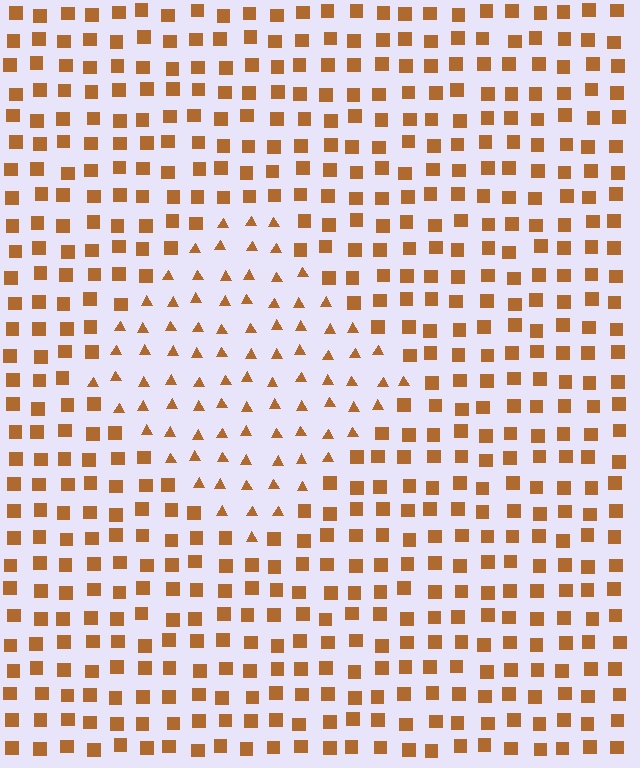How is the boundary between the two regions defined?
The boundary is defined by a change in element shape: triangles inside vs. squares outside. All elements share the same color and spacing.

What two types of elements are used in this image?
The image uses triangles inside the diamond region and squares outside it.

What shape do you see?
I see a diamond.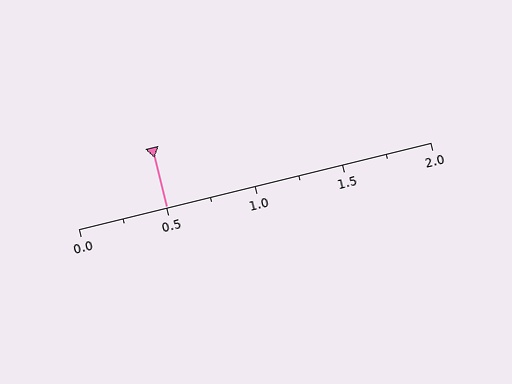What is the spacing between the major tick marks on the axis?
The major ticks are spaced 0.5 apart.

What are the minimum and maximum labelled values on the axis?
The axis runs from 0.0 to 2.0.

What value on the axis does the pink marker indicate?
The marker indicates approximately 0.5.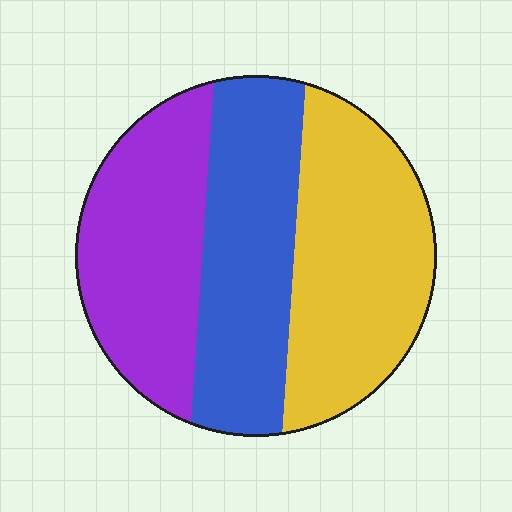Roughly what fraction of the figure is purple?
Purple takes up about one third (1/3) of the figure.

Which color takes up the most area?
Yellow, at roughly 35%.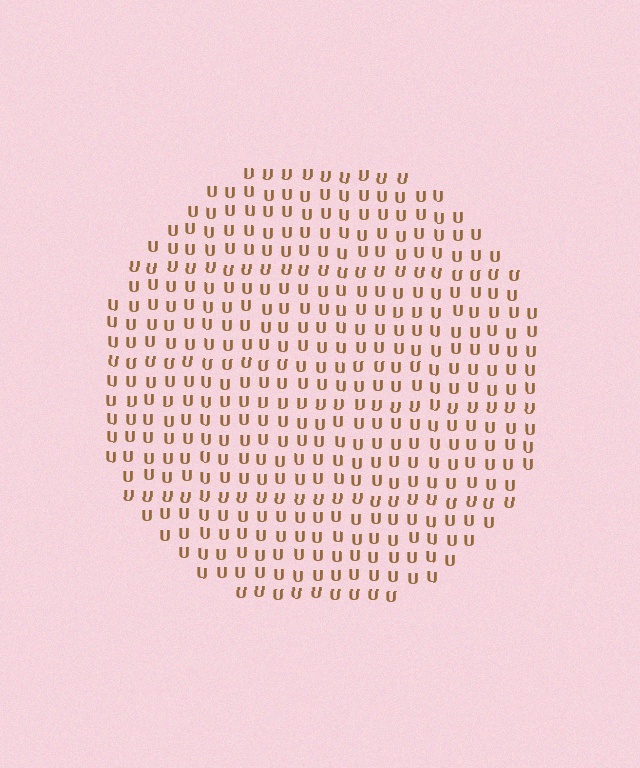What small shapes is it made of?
It is made of small letter U's.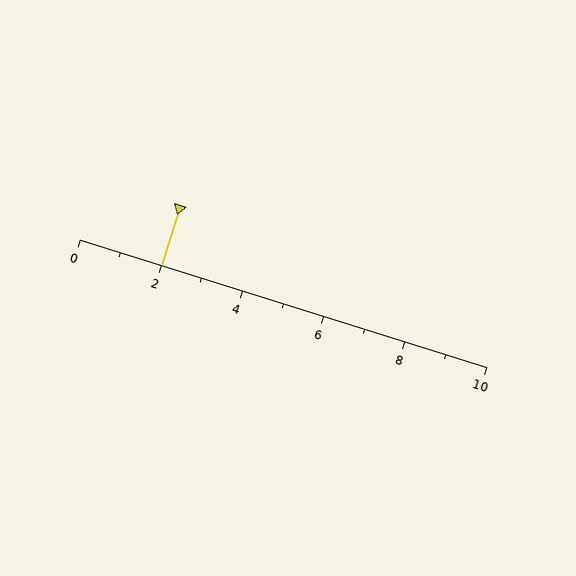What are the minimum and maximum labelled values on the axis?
The axis runs from 0 to 10.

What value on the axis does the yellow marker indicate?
The marker indicates approximately 2.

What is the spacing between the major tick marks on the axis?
The major ticks are spaced 2 apart.